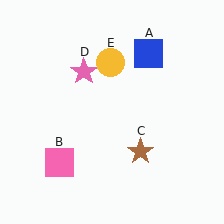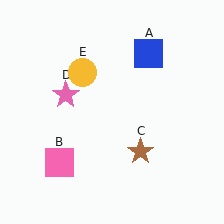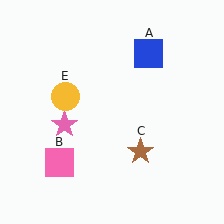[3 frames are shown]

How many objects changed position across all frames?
2 objects changed position: pink star (object D), yellow circle (object E).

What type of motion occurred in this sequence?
The pink star (object D), yellow circle (object E) rotated counterclockwise around the center of the scene.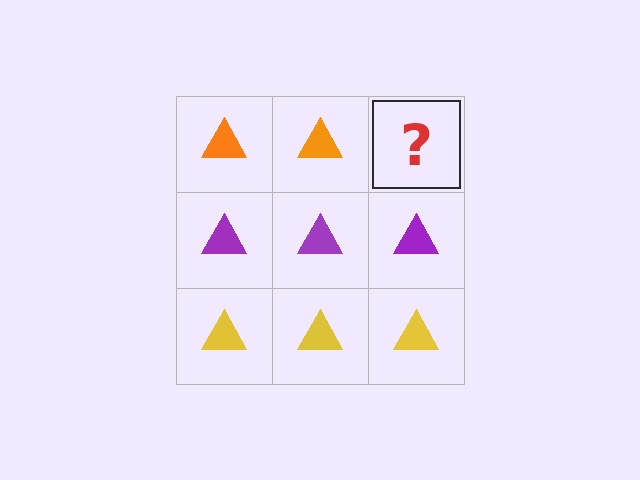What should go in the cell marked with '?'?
The missing cell should contain an orange triangle.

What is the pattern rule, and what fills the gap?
The rule is that each row has a consistent color. The gap should be filled with an orange triangle.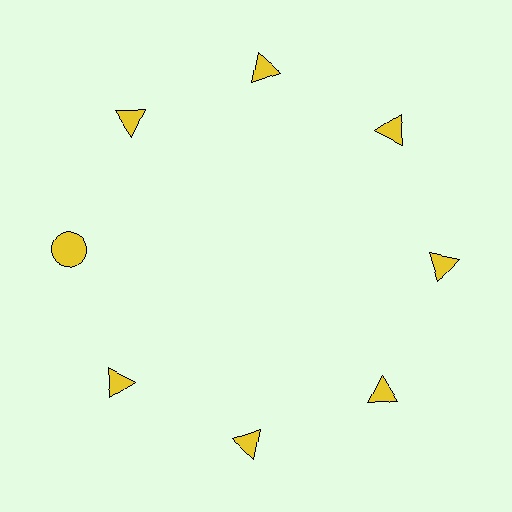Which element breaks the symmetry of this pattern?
The yellow circle at roughly the 9 o'clock position breaks the symmetry. All other shapes are yellow triangles.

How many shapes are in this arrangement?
There are 8 shapes arranged in a ring pattern.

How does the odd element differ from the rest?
It has a different shape: circle instead of triangle.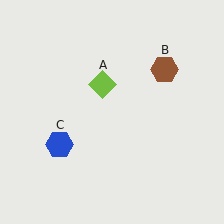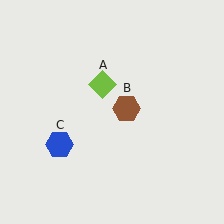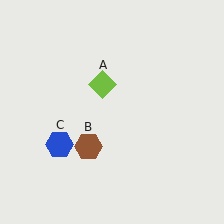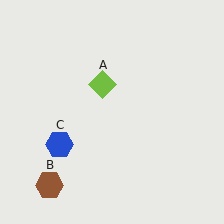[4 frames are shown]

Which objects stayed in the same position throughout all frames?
Lime diamond (object A) and blue hexagon (object C) remained stationary.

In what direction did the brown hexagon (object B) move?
The brown hexagon (object B) moved down and to the left.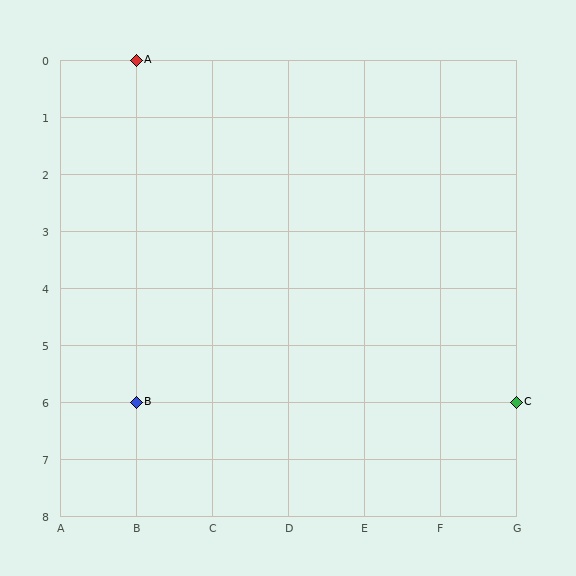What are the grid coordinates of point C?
Point C is at grid coordinates (G, 6).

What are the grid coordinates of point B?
Point B is at grid coordinates (B, 6).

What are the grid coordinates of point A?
Point A is at grid coordinates (B, 0).